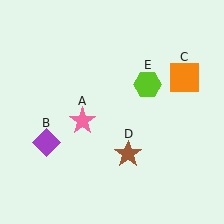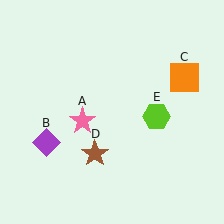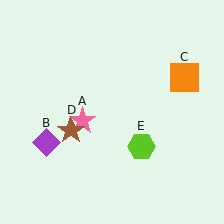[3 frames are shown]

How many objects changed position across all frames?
2 objects changed position: brown star (object D), lime hexagon (object E).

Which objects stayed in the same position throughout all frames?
Pink star (object A) and purple diamond (object B) and orange square (object C) remained stationary.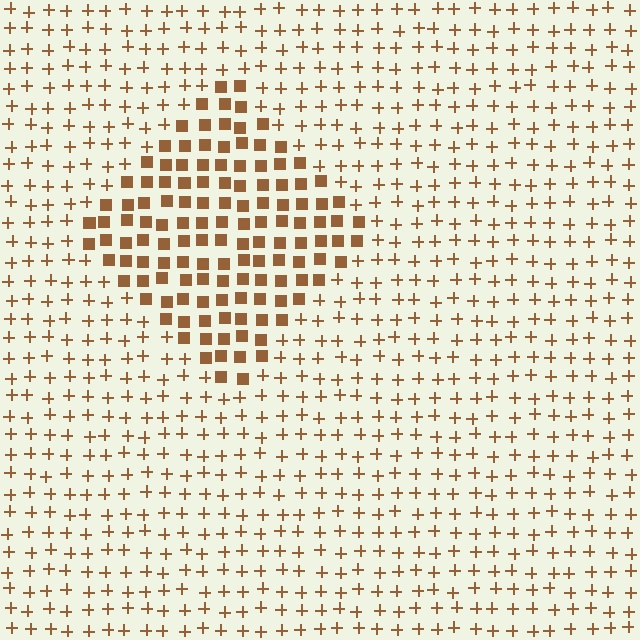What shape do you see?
I see a diamond.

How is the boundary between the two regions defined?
The boundary is defined by a change in element shape: squares inside vs. plus signs outside. All elements share the same color and spacing.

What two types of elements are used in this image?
The image uses squares inside the diamond region and plus signs outside it.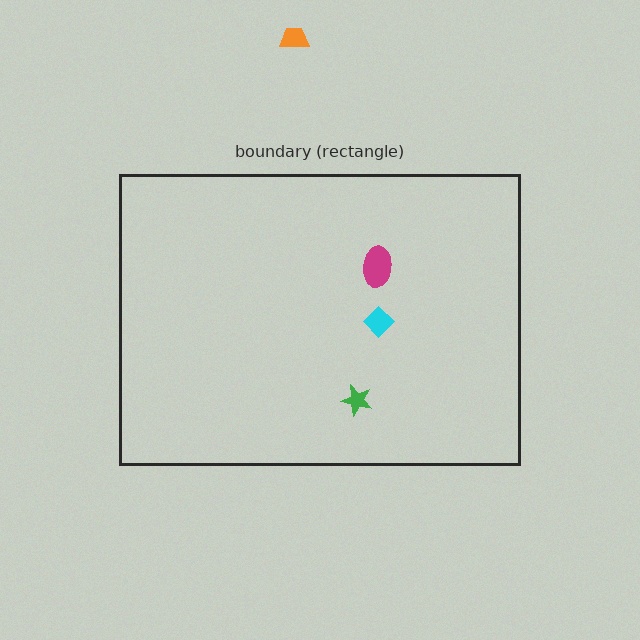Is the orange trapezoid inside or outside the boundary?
Outside.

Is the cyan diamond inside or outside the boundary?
Inside.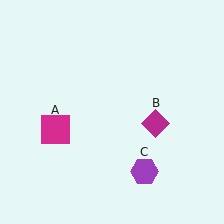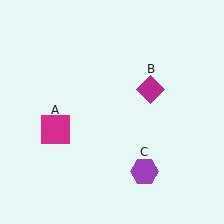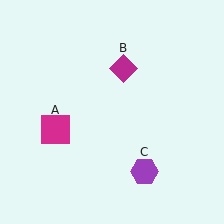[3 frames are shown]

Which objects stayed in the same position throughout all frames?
Magenta square (object A) and purple hexagon (object C) remained stationary.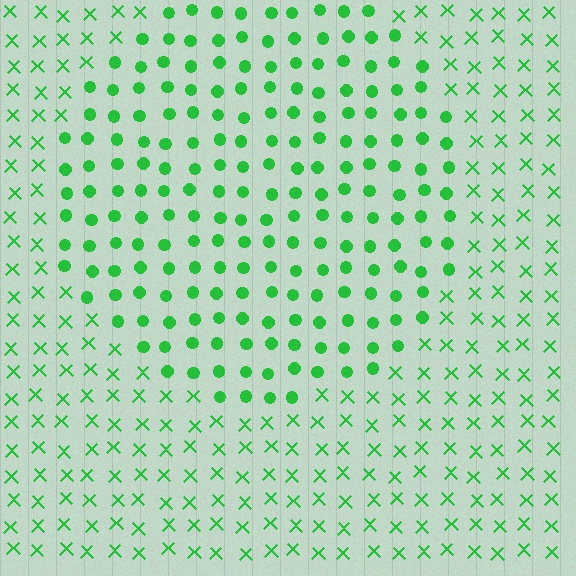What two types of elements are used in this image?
The image uses circles inside the circle region and X marks outside it.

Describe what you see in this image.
The image is filled with small green elements arranged in a uniform grid. A circle-shaped region contains circles, while the surrounding area contains X marks. The boundary is defined purely by the change in element shape.